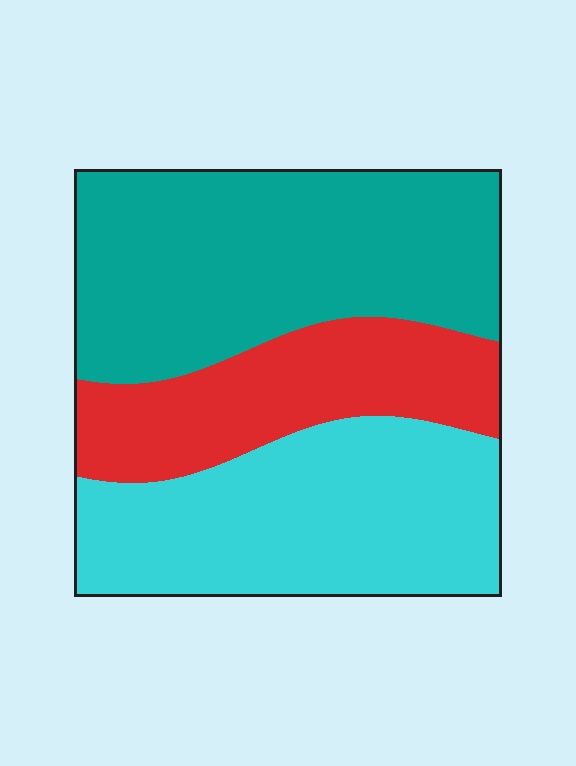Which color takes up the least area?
Red, at roughly 25%.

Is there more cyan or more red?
Cyan.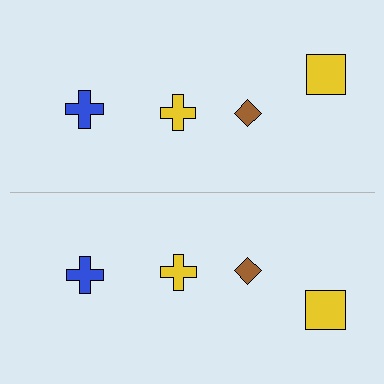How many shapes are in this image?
There are 8 shapes in this image.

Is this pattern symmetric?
Yes, this pattern has bilateral (reflection) symmetry.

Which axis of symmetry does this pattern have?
The pattern has a horizontal axis of symmetry running through the center of the image.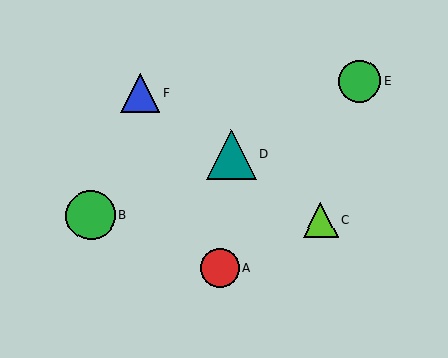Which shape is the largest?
The teal triangle (labeled D) is the largest.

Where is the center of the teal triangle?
The center of the teal triangle is at (231, 154).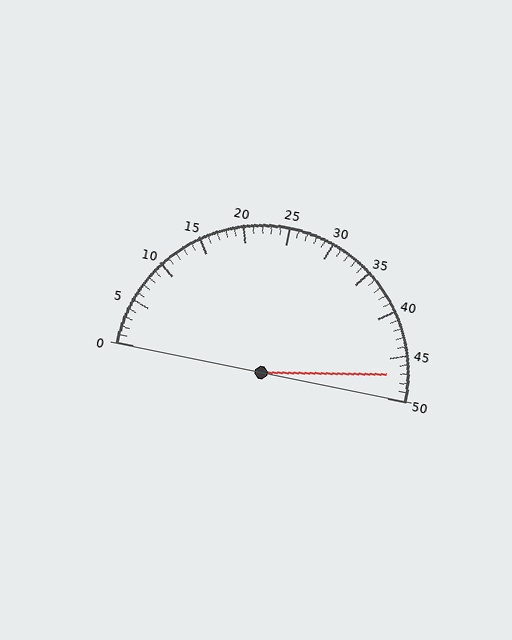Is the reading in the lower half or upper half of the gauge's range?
The reading is in the upper half of the range (0 to 50).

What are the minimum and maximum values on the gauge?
The gauge ranges from 0 to 50.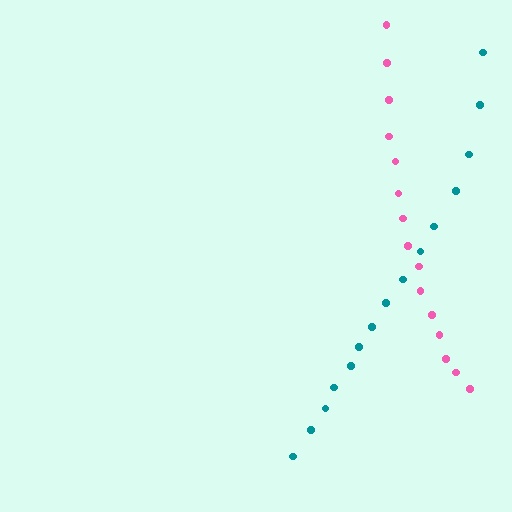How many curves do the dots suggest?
There are 2 distinct paths.